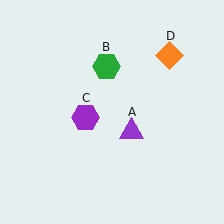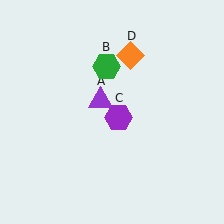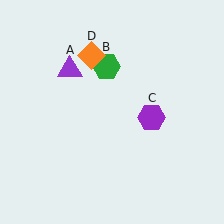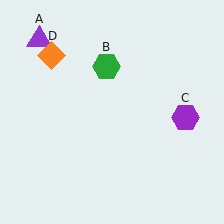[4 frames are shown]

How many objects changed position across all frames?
3 objects changed position: purple triangle (object A), purple hexagon (object C), orange diamond (object D).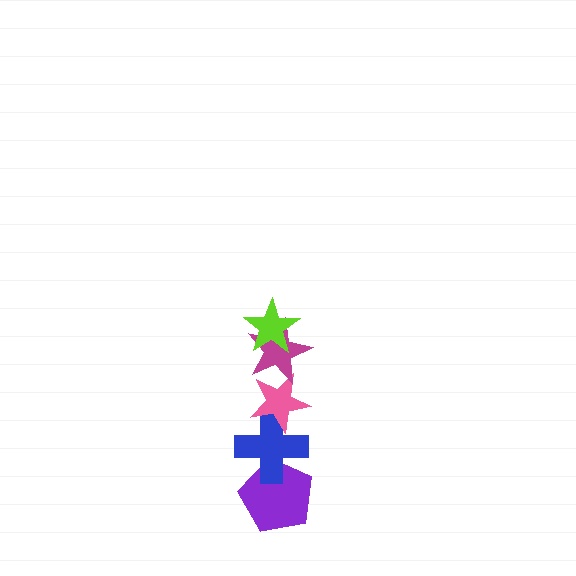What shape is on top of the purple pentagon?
The blue cross is on top of the purple pentagon.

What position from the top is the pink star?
The pink star is 3rd from the top.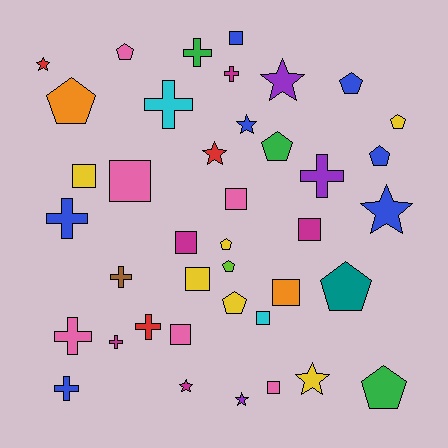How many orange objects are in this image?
There are 2 orange objects.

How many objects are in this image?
There are 40 objects.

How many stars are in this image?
There are 8 stars.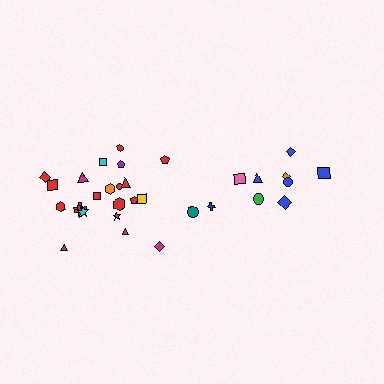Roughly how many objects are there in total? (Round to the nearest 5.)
Roughly 30 objects in total.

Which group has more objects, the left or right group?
The left group.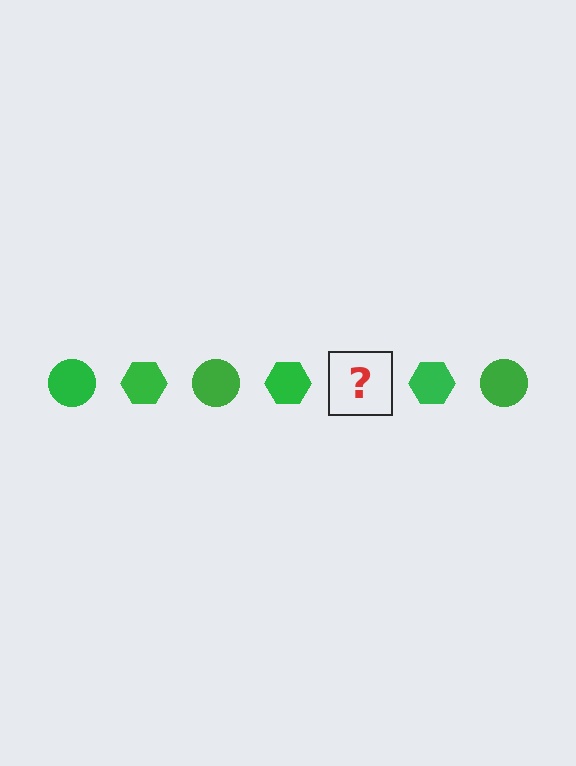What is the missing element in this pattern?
The missing element is a green circle.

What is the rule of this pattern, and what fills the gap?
The rule is that the pattern cycles through circle, hexagon shapes in green. The gap should be filled with a green circle.